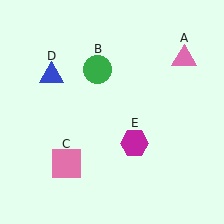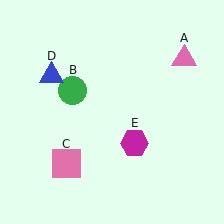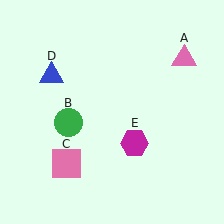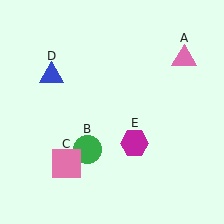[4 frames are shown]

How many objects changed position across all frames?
1 object changed position: green circle (object B).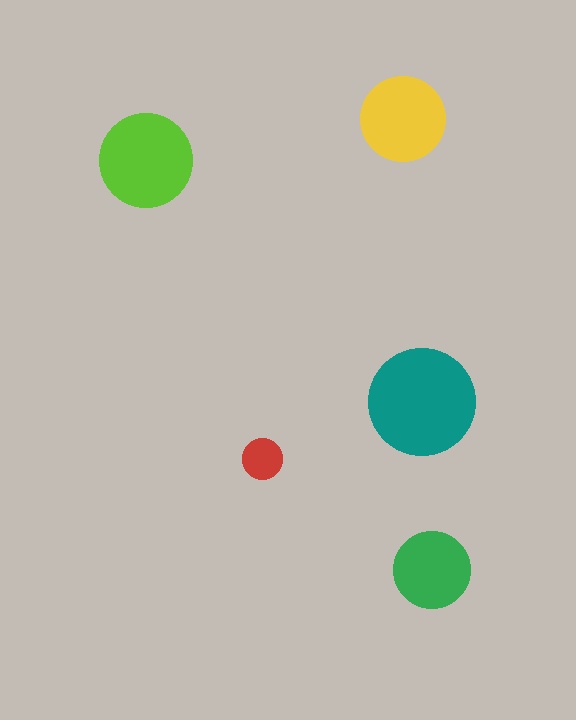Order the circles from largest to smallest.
the teal one, the lime one, the yellow one, the green one, the red one.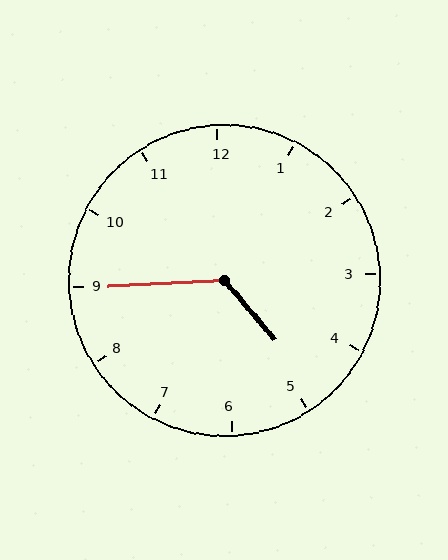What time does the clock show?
4:45.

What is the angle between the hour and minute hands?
Approximately 128 degrees.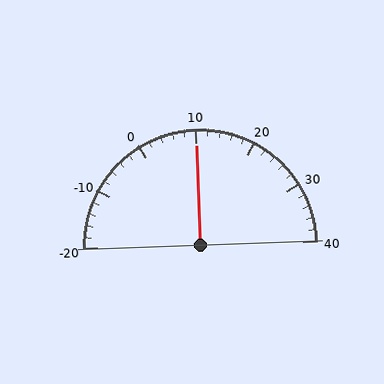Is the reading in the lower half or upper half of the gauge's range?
The reading is in the upper half of the range (-20 to 40).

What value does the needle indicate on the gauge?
The needle indicates approximately 10.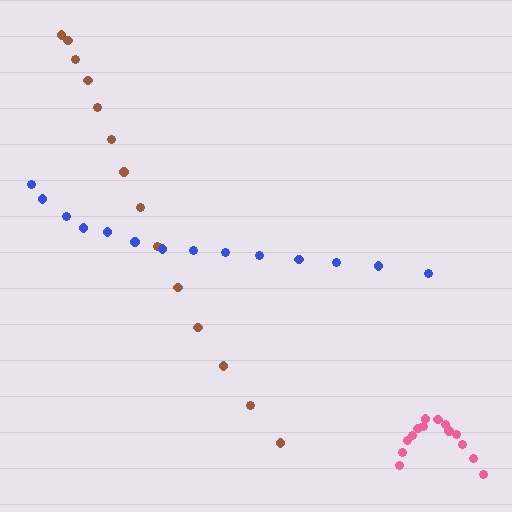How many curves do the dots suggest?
There are 3 distinct paths.